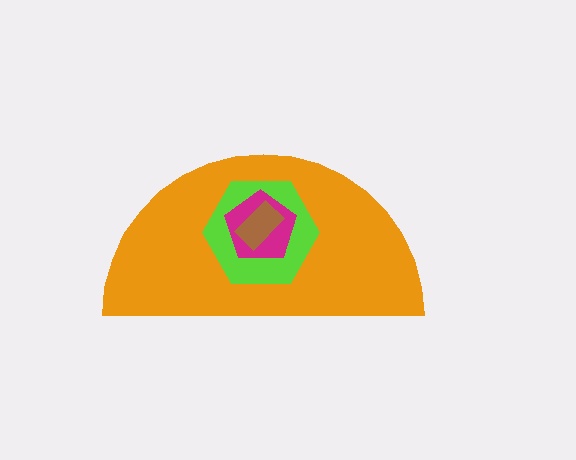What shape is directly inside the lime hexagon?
The magenta pentagon.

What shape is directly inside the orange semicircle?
The lime hexagon.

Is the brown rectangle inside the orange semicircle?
Yes.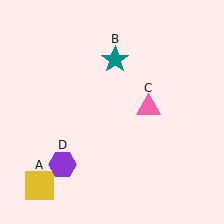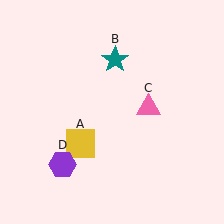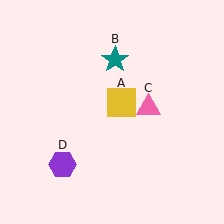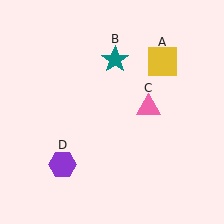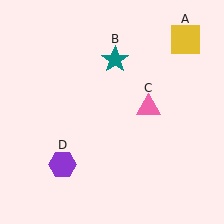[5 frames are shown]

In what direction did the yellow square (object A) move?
The yellow square (object A) moved up and to the right.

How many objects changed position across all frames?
1 object changed position: yellow square (object A).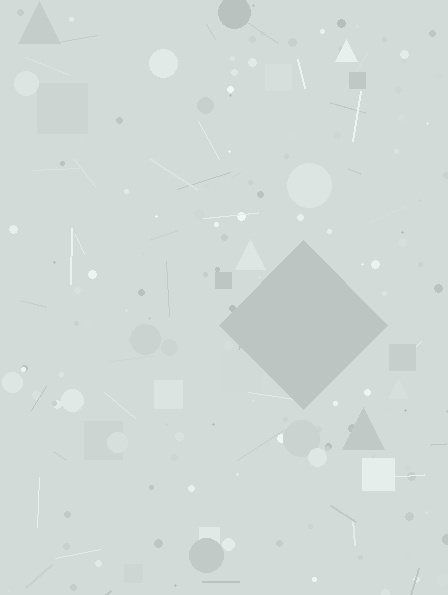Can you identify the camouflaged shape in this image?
The camouflaged shape is a diamond.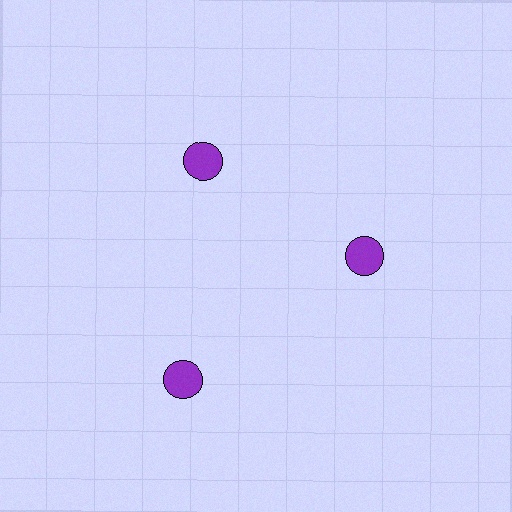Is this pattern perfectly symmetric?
No. The 3 purple circles are arranged in a ring, but one element near the 7 o'clock position is pushed outward from the center, breaking the 3-fold rotational symmetry.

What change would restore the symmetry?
The symmetry would be restored by moving it inward, back onto the ring so that all 3 circles sit at equal angles and equal distance from the center.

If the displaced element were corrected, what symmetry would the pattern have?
It would have 3-fold rotational symmetry — the pattern would map onto itself every 120 degrees.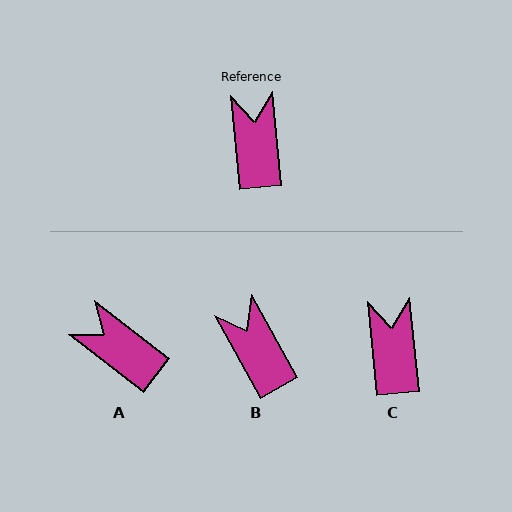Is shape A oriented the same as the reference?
No, it is off by about 47 degrees.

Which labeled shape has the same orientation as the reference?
C.